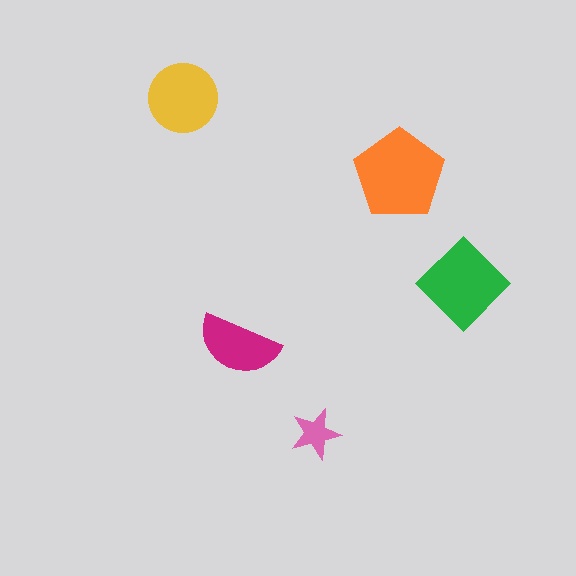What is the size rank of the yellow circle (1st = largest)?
3rd.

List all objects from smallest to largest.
The pink star, the magenta semicircle, the yellow circle, the green diamond, the orange pentagon.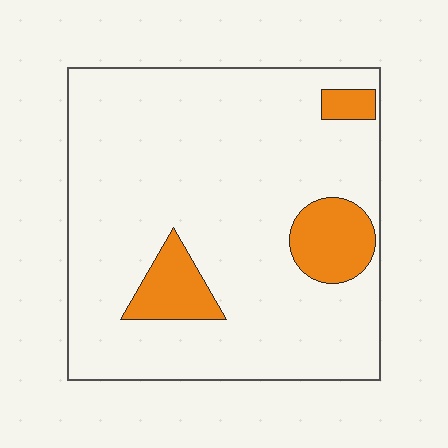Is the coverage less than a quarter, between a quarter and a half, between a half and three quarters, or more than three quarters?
Less than a quarter.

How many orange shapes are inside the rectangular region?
3.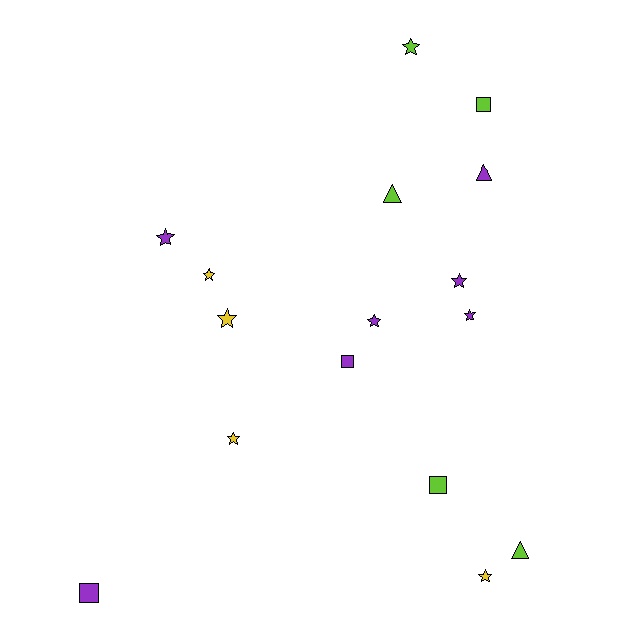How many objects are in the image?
There are 16 objects.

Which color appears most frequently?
Purple, with 7 objects.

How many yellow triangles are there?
There are no yellow triangles.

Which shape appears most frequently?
Star, with 9 objects.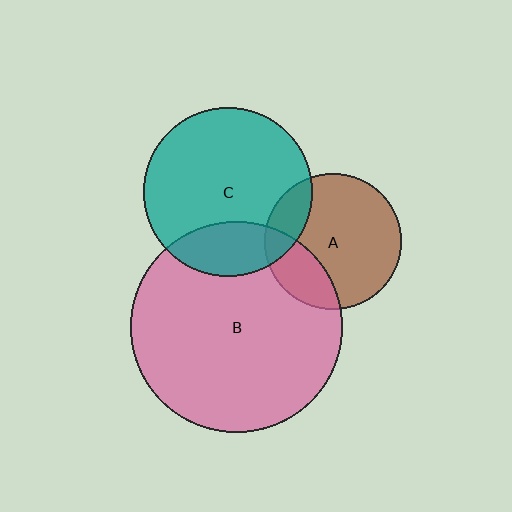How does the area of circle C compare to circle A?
Approximately 1.5 times.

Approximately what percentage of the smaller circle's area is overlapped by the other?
Approximately 15%.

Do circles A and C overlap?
Yes.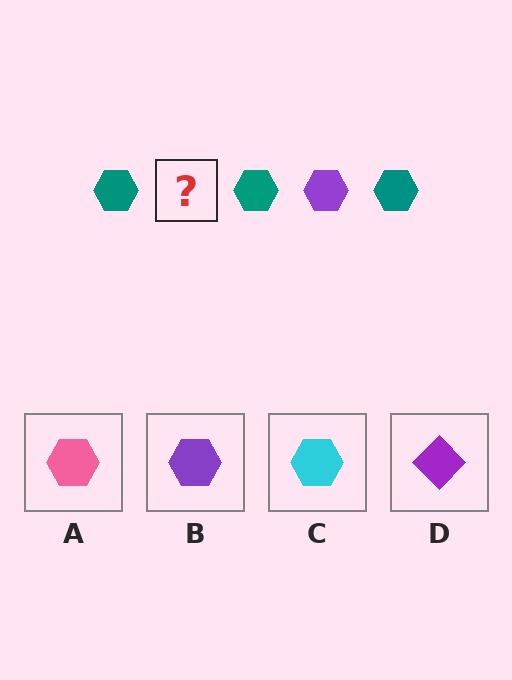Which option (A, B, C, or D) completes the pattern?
B.